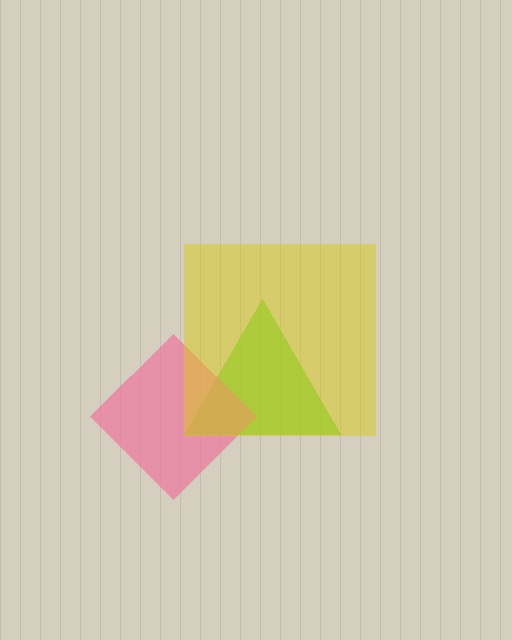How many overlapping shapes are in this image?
There are 3 overlapping shapes in the image.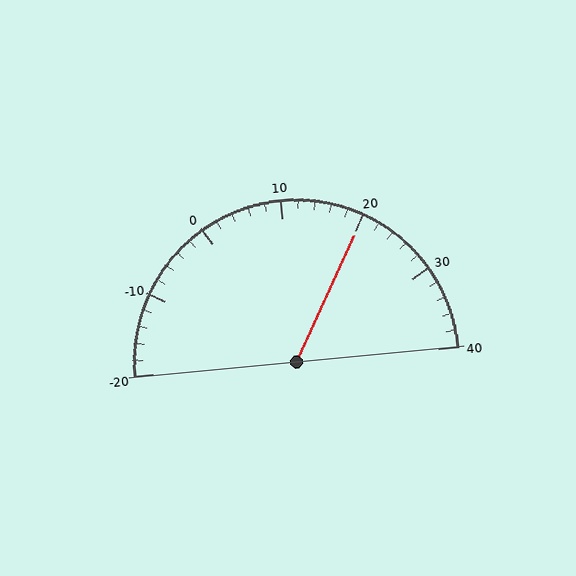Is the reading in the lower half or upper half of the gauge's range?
The reading is in the upper half of the range (-20 to 40).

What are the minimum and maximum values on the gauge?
The gauge ranges from -20 to 40.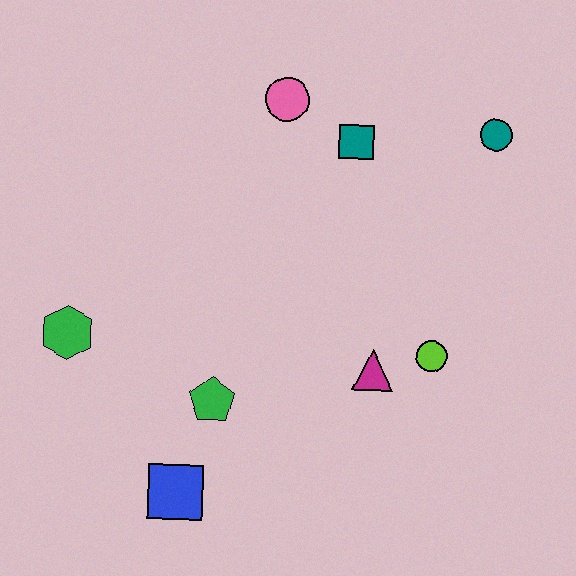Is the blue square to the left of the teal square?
Yes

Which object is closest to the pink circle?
The teal square is closest to the pink circle.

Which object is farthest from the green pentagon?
The teal circle is farthest from the green pentagon.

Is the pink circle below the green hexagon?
No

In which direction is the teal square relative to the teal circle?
The teal square is to the left of the teal circle.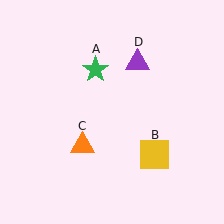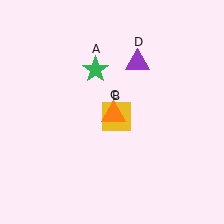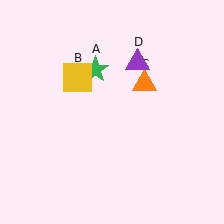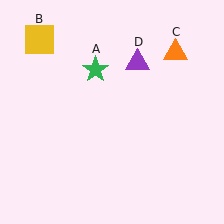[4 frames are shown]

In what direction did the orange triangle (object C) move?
The orange triangle (object C) moved up and to the right.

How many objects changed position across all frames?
2 objects changed position: yellow square (object B), orange triangle (object C).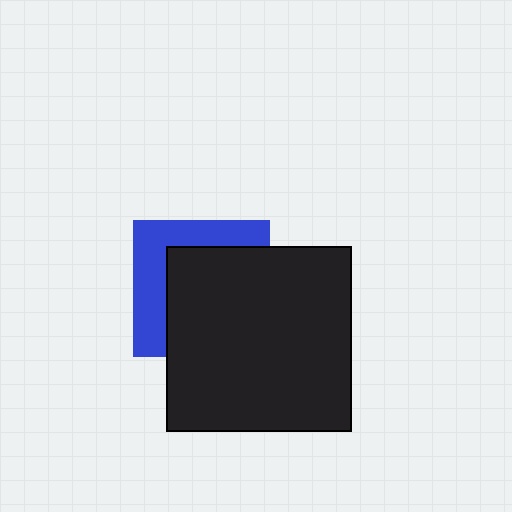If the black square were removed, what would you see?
You would see the complete blue square.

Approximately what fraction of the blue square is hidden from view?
Roughly 62% of the blue square is hidden behind the black square.